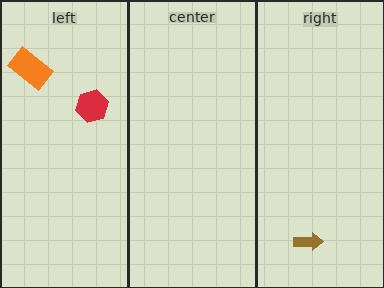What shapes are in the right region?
The brown arrow.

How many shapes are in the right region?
1.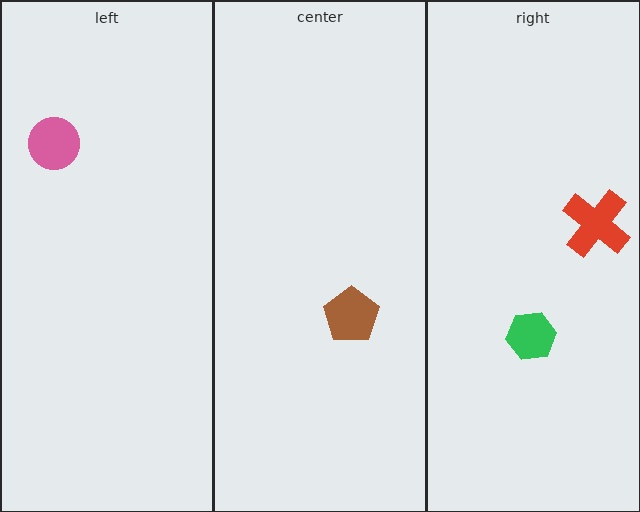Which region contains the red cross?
The right region.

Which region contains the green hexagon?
The right region.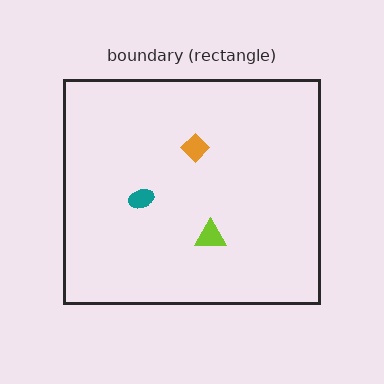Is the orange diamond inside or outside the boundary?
Inside.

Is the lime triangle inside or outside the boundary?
Inside.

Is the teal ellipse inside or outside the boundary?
Inside.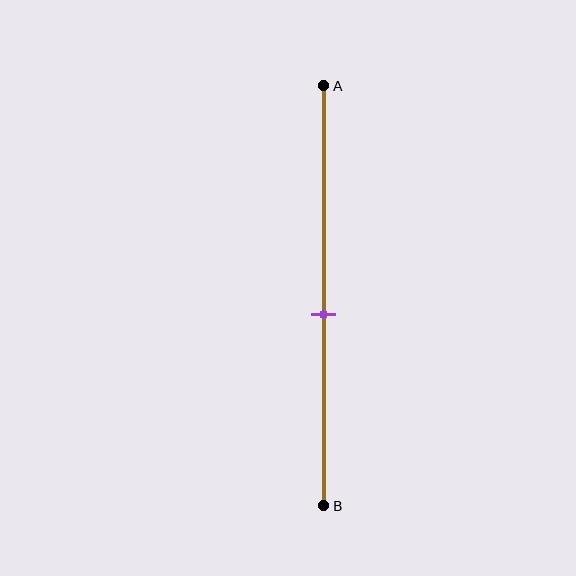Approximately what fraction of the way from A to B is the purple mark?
The purple mark is approximately 55% of the way from A to B.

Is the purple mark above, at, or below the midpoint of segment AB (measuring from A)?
The purple mark is below the midpoint of segment AB.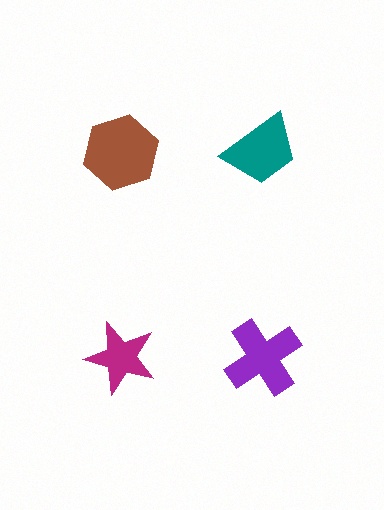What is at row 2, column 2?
A purple cross.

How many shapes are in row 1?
2 shapes.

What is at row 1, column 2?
A teal trapezoid.